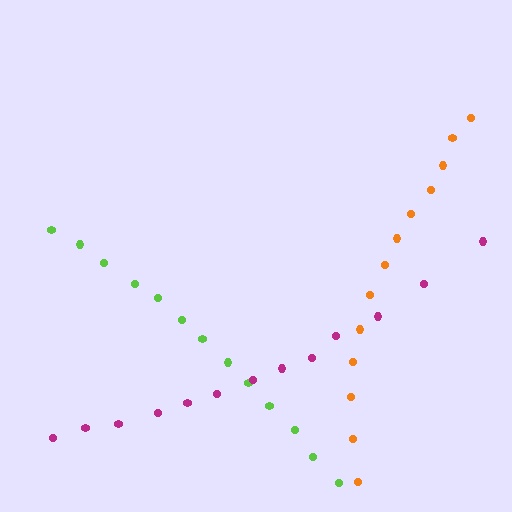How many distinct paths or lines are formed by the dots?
There are 3 distinct paths.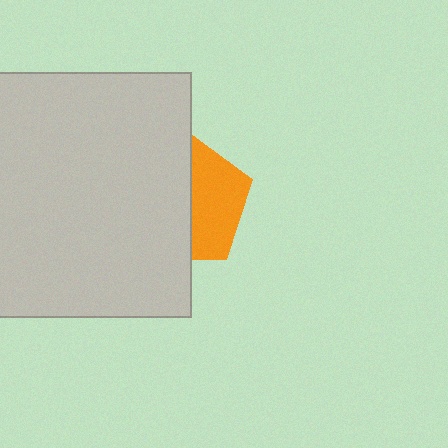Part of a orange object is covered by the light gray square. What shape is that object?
It is a pentagon.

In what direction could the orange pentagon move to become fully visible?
The orange pentagon could move right. That would shift it out from behind the light gray square entirely.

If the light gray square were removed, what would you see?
You would see the complete orange pentagon.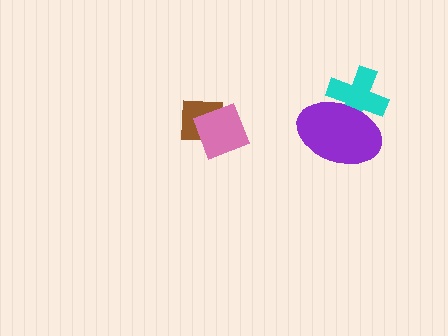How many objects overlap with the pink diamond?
1 object overlaps with the pink diamond.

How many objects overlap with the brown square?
1 object overlaps with the brown square.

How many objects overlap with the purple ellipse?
1 object overlaps with the purple ellipse.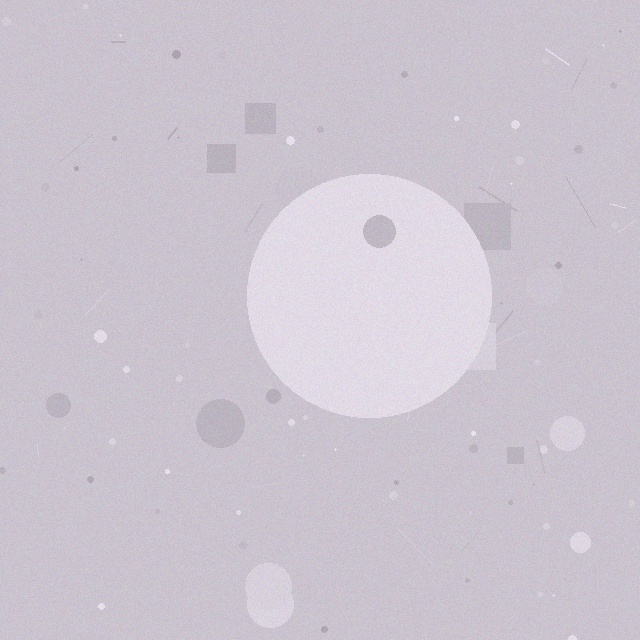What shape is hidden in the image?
A circle is hidden in the image.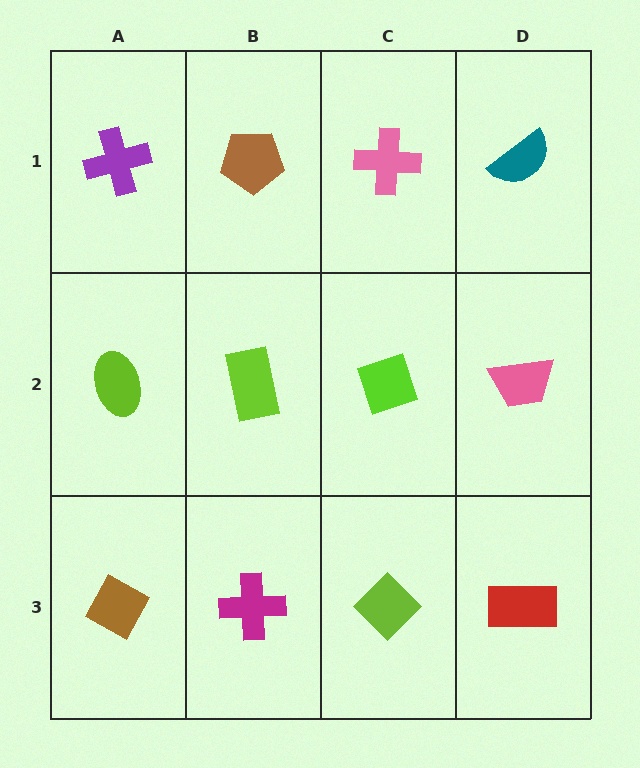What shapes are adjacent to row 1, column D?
A pink trapezoid (row 2, column D), a pink cross (row 1, column C).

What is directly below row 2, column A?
A brown diamond.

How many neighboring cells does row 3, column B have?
3.